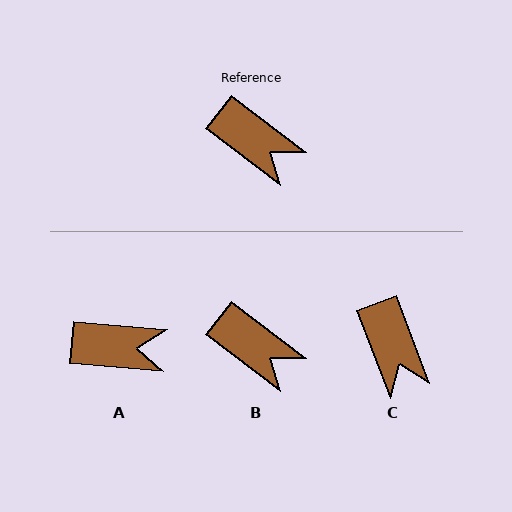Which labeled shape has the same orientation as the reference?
B.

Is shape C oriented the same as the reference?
No, it is off by about 32 degrees.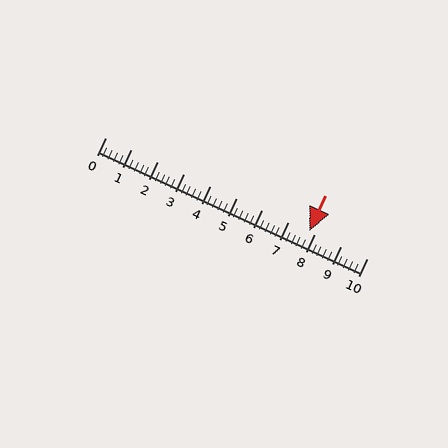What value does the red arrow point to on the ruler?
The red arrow points to approximately 7.8.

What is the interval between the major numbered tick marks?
The major tick marks are spaced 1 units apart.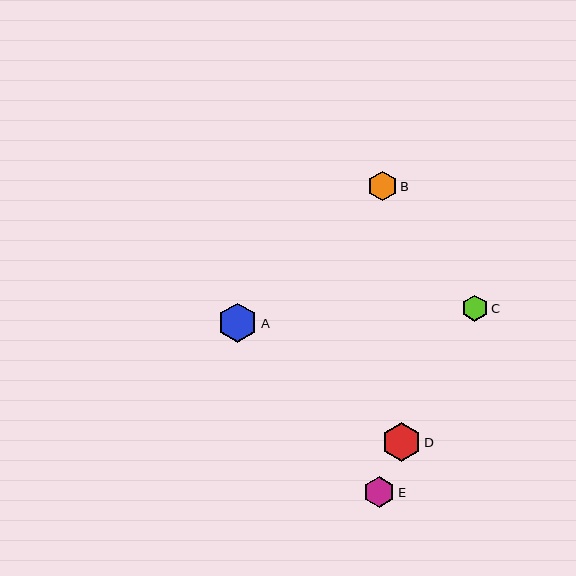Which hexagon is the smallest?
Hexagon C is the smallest with a size of approximately 26 pixels.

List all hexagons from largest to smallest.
From largest to smallest: A, D, E, B, C.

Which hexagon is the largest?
Hexagon A is the largest with a size of approximately 39 pixels.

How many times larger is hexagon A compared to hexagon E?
Hexagon A is approximately 1.2 times the size of hexagon E.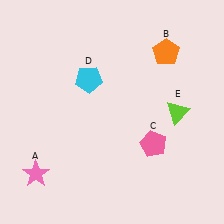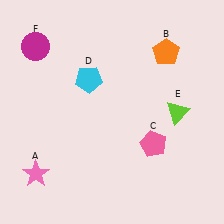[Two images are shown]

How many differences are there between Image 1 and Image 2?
There is 1 difference between the two images.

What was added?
A magenta circle (F) was added in Image 2.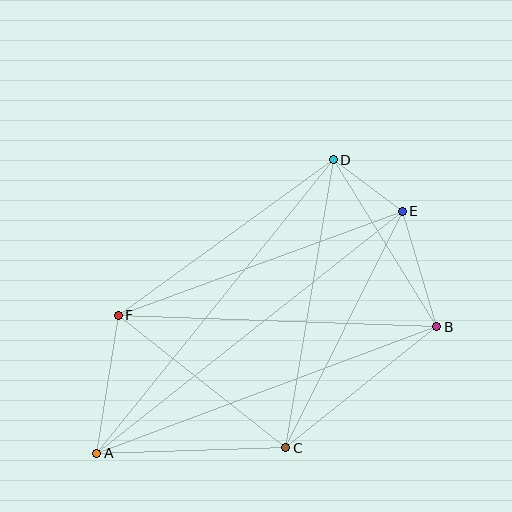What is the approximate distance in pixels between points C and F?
The distance between C and F is approximately 214 pixels.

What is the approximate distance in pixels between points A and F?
The distance between A and F is approximately 140 pixels.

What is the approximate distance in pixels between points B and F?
The distance between B and F is approximately 319 pixels.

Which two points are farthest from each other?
Points A and E are farthest from each other.